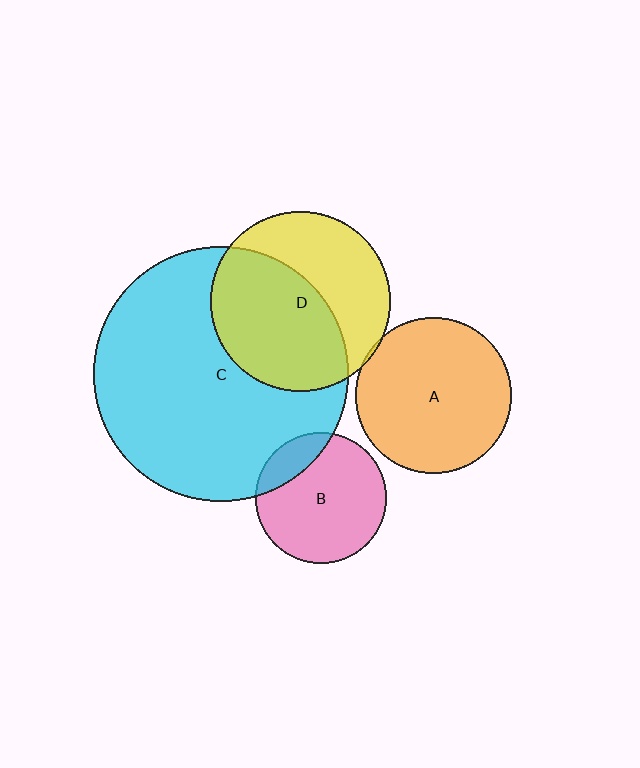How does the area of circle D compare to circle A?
Approximately 1.3 times.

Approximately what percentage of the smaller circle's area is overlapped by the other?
Approximately 5%.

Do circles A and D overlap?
Yes.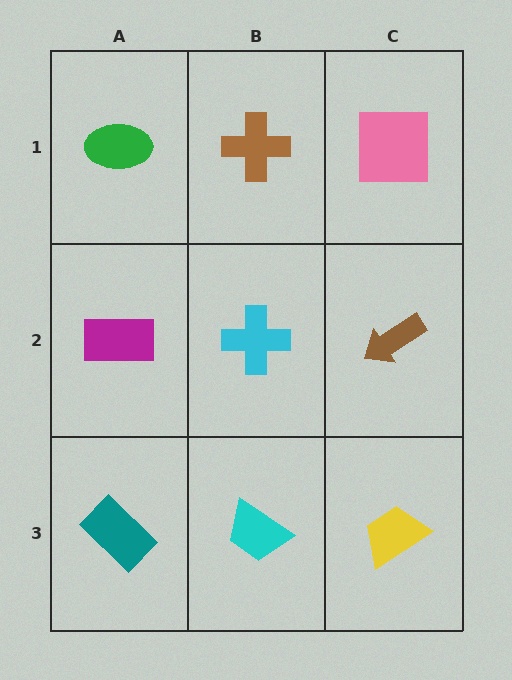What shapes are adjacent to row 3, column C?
A brown arrow (row 2, column C), a cyan trapezoid (row 3, column B).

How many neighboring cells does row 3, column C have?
2.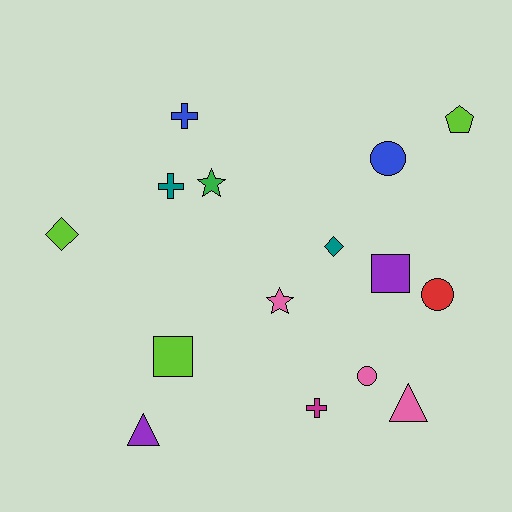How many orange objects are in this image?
There are no orange objects.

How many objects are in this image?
There are 15 objects.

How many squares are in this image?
There are 2 squares.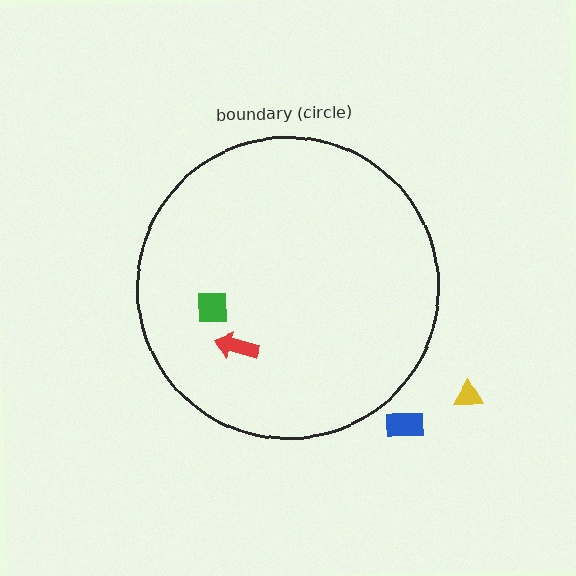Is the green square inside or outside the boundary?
Inside.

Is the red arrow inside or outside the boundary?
Inside.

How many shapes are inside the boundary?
2 inside, 2 outside.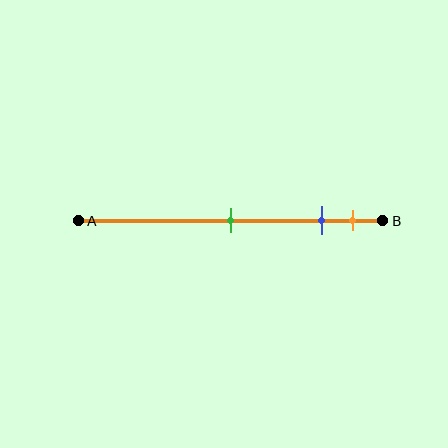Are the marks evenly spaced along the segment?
No, the marks are not evenly spaced.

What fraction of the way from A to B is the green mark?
The green mark is approximately 50% (0.5) of the way from A to B.